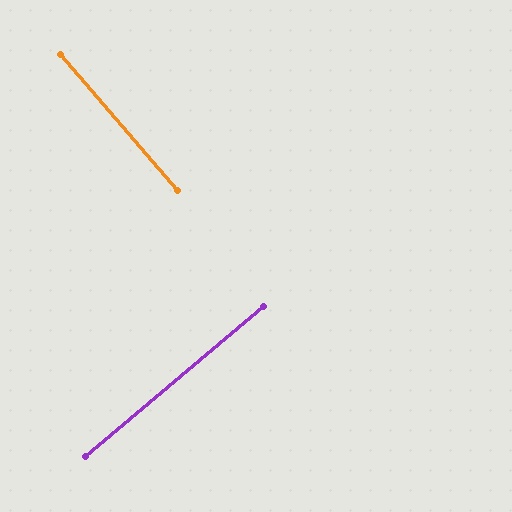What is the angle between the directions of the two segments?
Approximately 90 degrees.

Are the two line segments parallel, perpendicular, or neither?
Perpendicular — they meet at approximately 90°.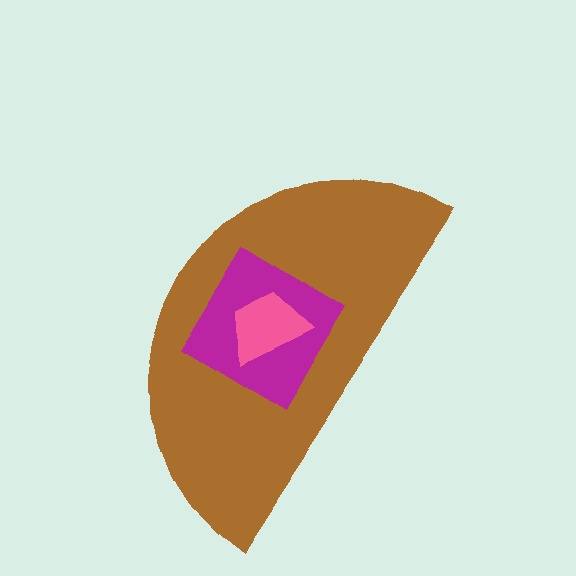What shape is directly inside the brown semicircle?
The magenta diamond.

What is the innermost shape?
The pink trapezoid.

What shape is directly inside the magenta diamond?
The pink trapezoid.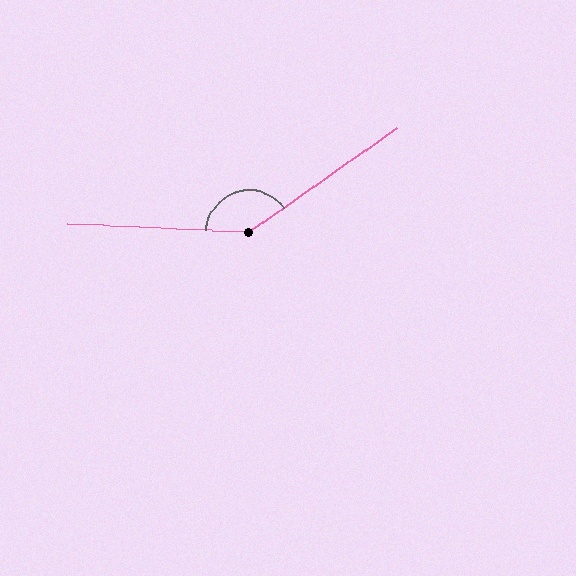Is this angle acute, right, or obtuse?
It is obtuse.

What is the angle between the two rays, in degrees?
Approximately 142 degrees.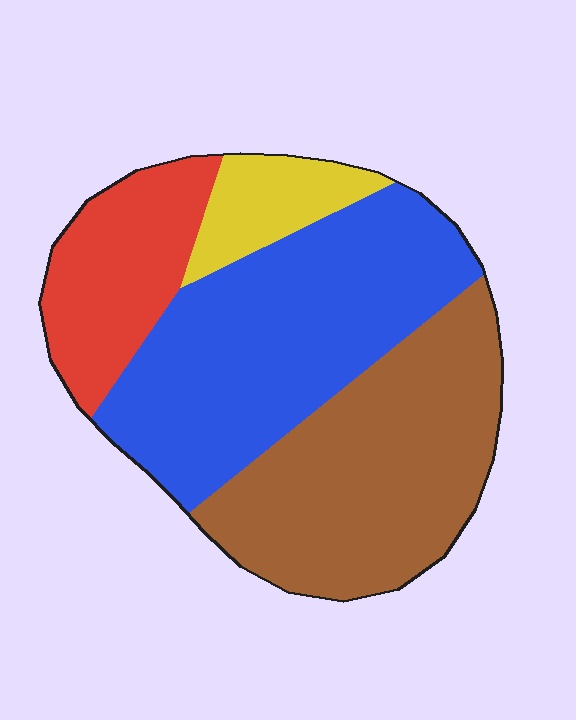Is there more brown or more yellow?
Brown.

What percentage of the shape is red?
Red covers roughly 15% of the shape.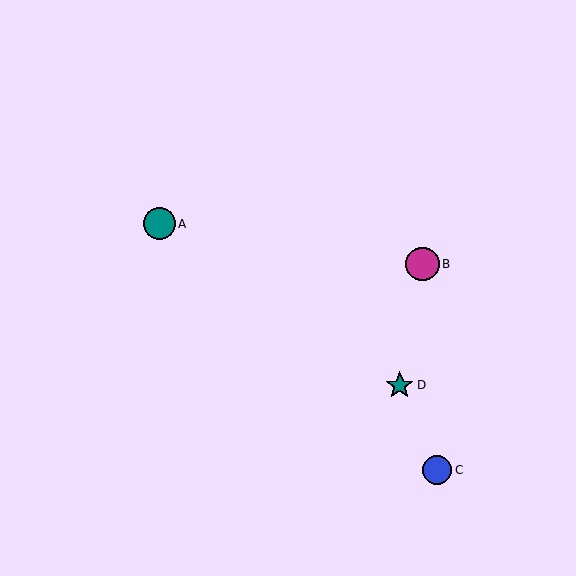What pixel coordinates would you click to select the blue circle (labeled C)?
Click at (437, 470) to select the blue circle C.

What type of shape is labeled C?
Shape C is a blue circle.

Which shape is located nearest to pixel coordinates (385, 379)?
The teal star (labeled D) at (400, 385) is nearest to that location.